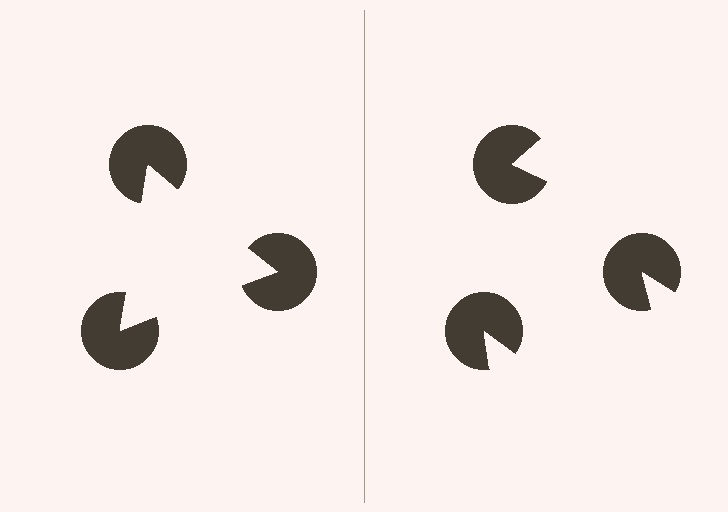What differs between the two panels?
The pac-man discs are positioned identically on both sides; only the wedge orientations differ. On the left they align to a triangle; on the right they are misaligned.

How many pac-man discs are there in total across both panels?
6 — 3 on each side.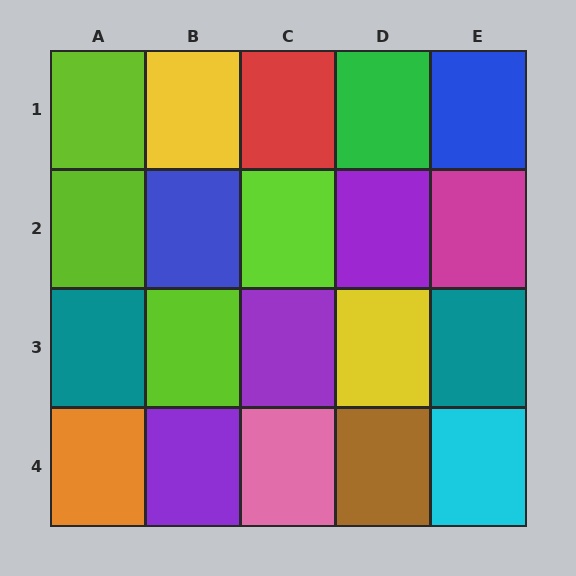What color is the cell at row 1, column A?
Lime.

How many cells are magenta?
1 cell is magenta.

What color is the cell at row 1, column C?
Red.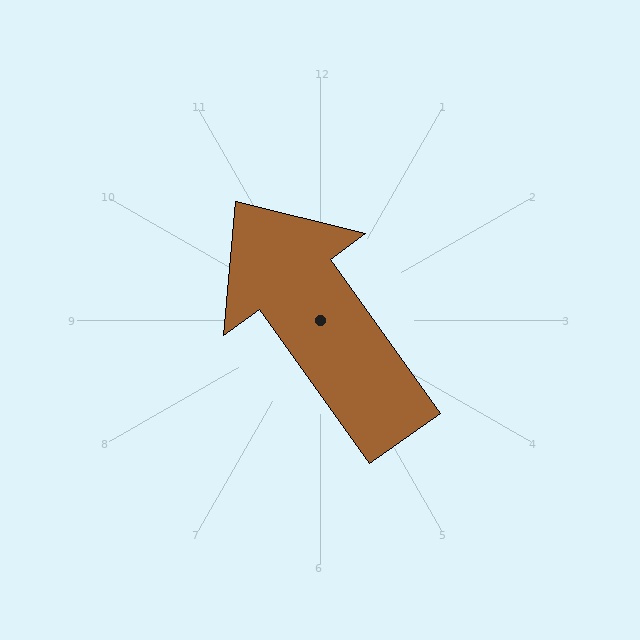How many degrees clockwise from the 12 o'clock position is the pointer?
Approximately 324 degrees.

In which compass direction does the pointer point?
Northwest.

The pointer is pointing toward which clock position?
Roughly 11 o'clock.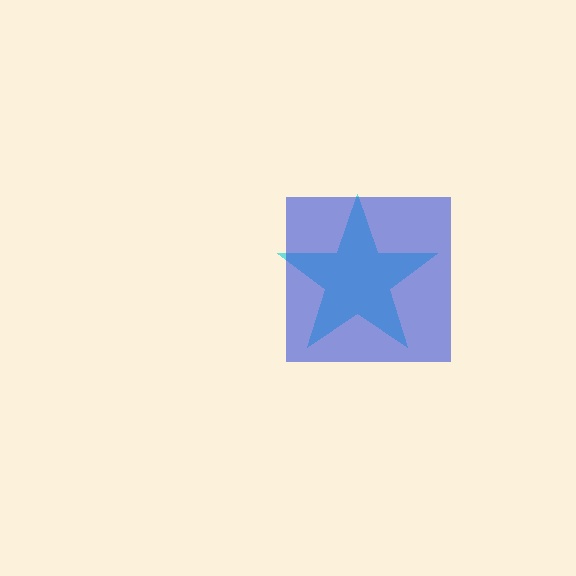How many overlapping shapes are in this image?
There are 2 overlapping shapes in the image.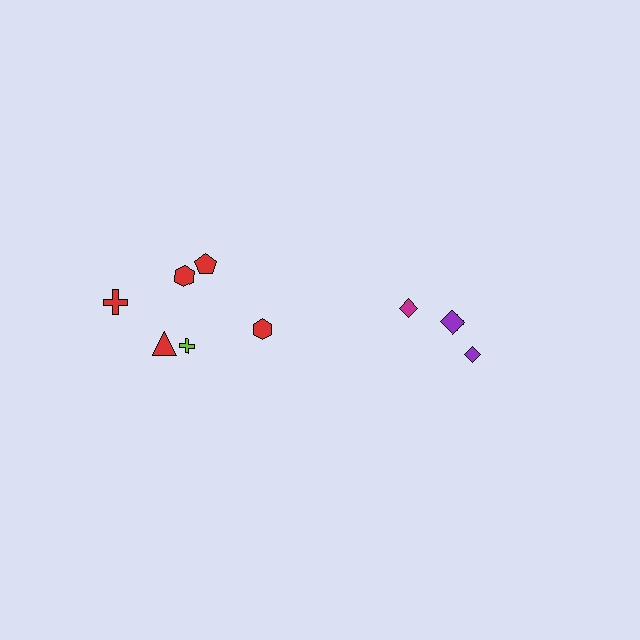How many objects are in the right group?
There are 4 objects.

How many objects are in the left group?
There are 6 objects.